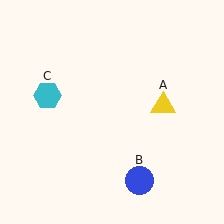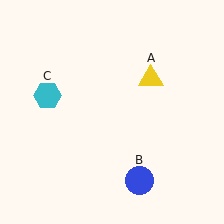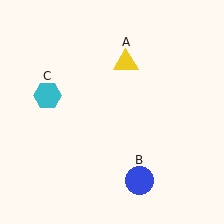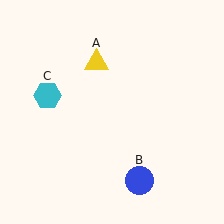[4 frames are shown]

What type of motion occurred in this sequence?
The yellow triangle (object A) rotated counterclockwise around the center of the scene.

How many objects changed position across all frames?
1 object changed position: yellow triangle (object A).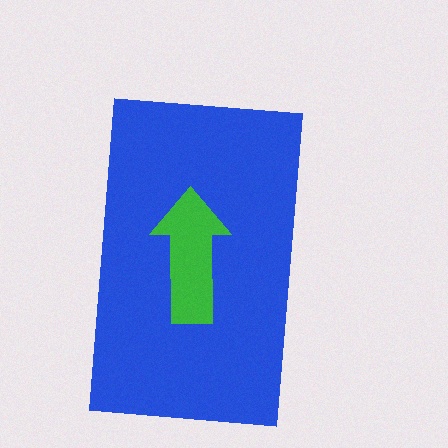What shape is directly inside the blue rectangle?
The green arrow.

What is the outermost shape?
The blue rectangle.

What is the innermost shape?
The green arrow.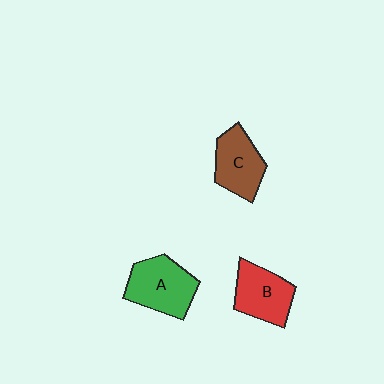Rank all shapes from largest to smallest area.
From largest to smallest: A (green), B (red), C (brown).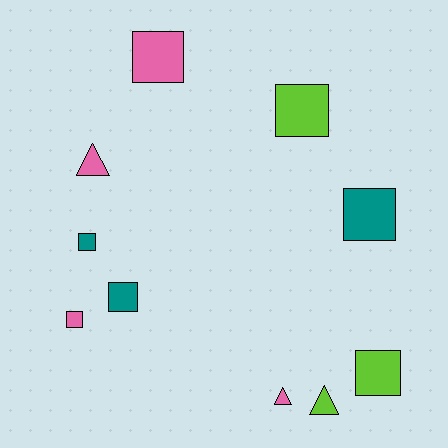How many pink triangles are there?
There are 2 pink triangles.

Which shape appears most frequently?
Square, with 7 objects.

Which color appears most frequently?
Pink, with 4 objects.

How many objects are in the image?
There are 10 objects.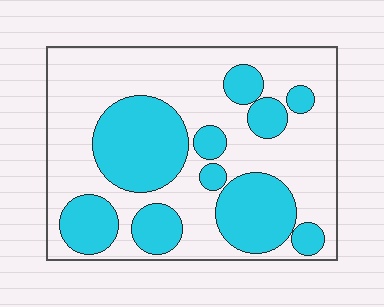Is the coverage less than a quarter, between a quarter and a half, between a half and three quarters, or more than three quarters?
Between a quarter and a half.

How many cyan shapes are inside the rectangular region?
10.